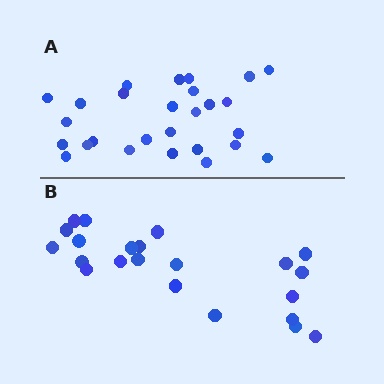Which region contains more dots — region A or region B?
Region A (the top region) has more dots.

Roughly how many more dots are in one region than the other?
Region A has about 5 more dots than region B.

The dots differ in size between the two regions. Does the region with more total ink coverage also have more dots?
No. Region B has more total ink coverage because its dots are larger, but region A actually contains more individual dots. Total area can be misleading — the number of items is what matters here.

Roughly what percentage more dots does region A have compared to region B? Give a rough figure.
About 25% more.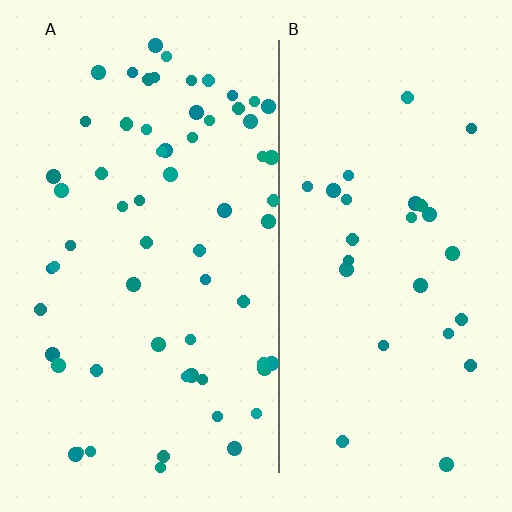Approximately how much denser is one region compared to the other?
Approximately 2.3× — region A over region B.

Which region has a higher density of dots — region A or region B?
A (the left).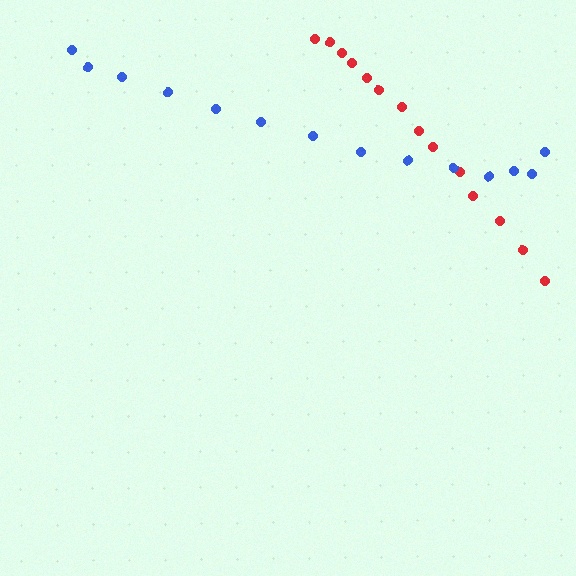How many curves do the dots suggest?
There are 2 distinct paths.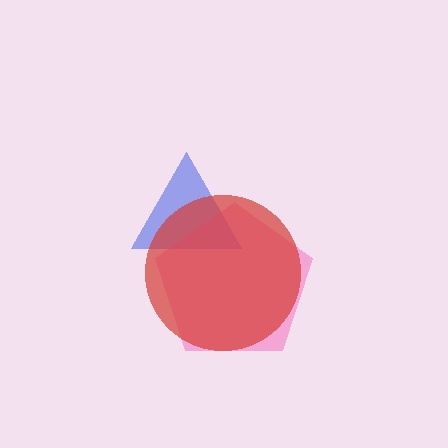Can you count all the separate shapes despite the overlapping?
Yes, there are 3 separate shapes.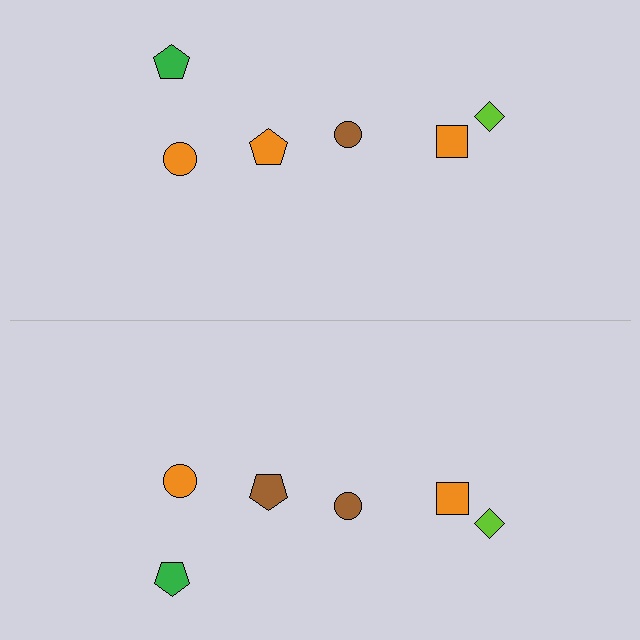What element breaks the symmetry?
The brown pentagon on the bottom side breaks the symmetry — its mirror counterpart is orange.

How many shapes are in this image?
There are 12 shapes in this image.